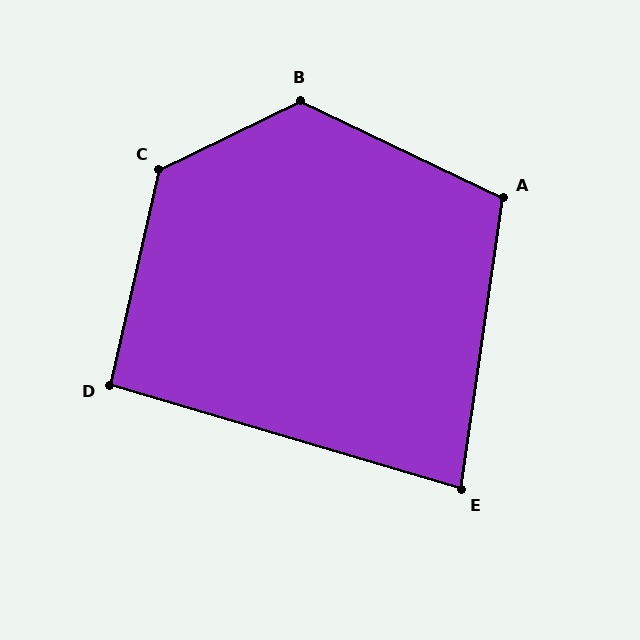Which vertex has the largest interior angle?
C, at approximately 129 degrees.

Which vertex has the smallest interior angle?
E, at approximately 82 degrees.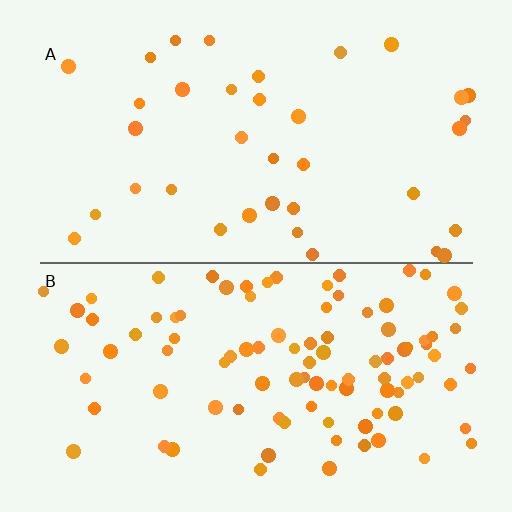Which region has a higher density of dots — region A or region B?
B (the bottom).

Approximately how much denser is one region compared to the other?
Approximately 2.7× — region B over region A.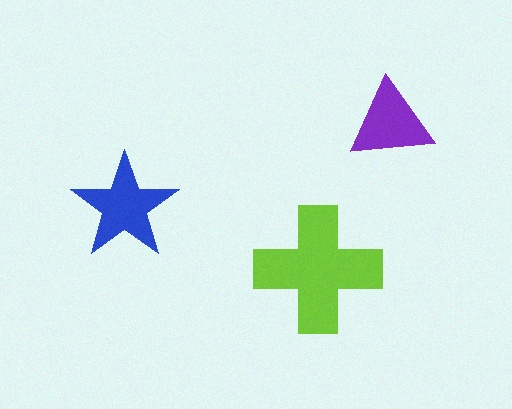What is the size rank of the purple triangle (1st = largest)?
3rd.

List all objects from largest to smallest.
The lime cross, the blue star, the purple triangle.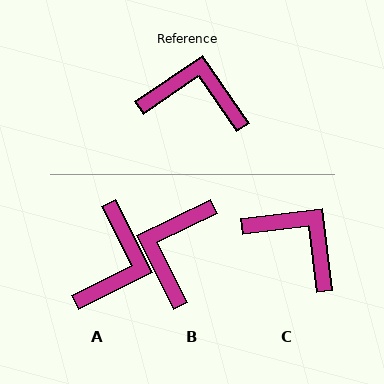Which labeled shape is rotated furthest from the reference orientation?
A, about 98 degrees away.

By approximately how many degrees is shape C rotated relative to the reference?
Approximately 28 degrees clockwise.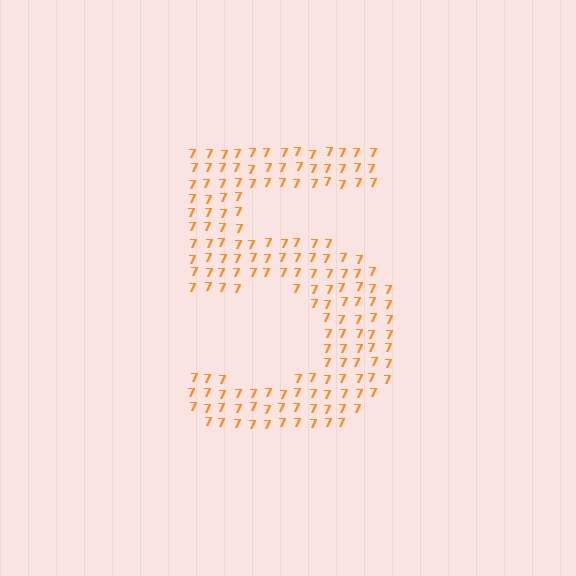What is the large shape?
The large shape is the digit 5.